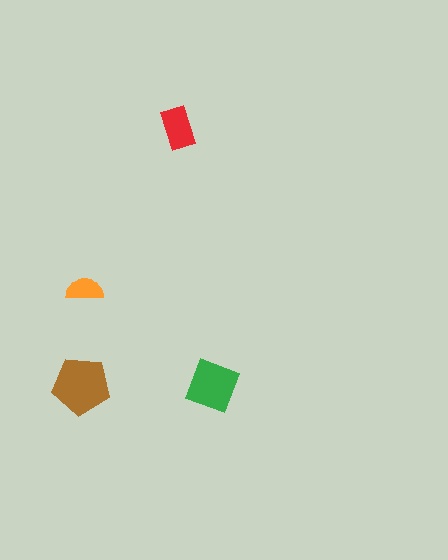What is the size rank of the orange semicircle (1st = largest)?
4th.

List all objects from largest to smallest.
The brown pentagon, the green square, the red rectangle, the orange semicircle.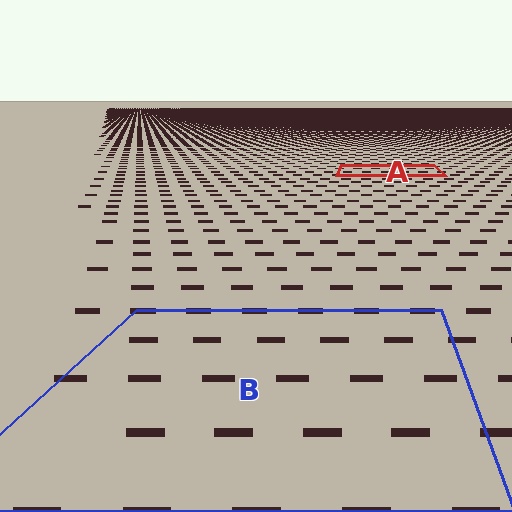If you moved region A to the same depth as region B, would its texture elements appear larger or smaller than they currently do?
They would appear larger. At a closer depth, the same texture elements are projected at a bigger on-screen size.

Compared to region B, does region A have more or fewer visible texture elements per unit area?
Region A has more texture elements per unit area — they are packed more densely because it is farther away.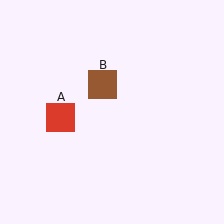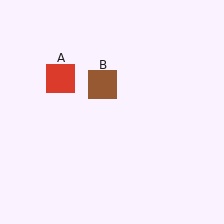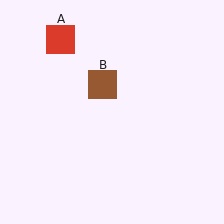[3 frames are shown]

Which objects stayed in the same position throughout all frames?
Brown square (object B) remained stationary.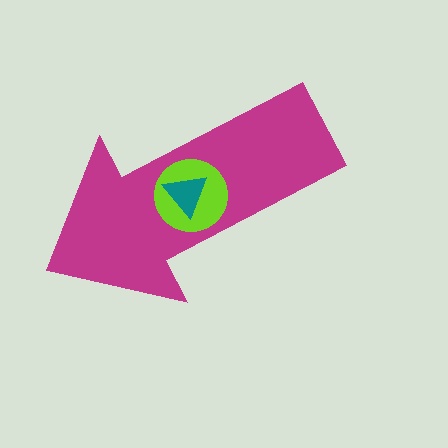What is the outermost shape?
The magenta arrow.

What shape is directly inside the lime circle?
The teal triangle.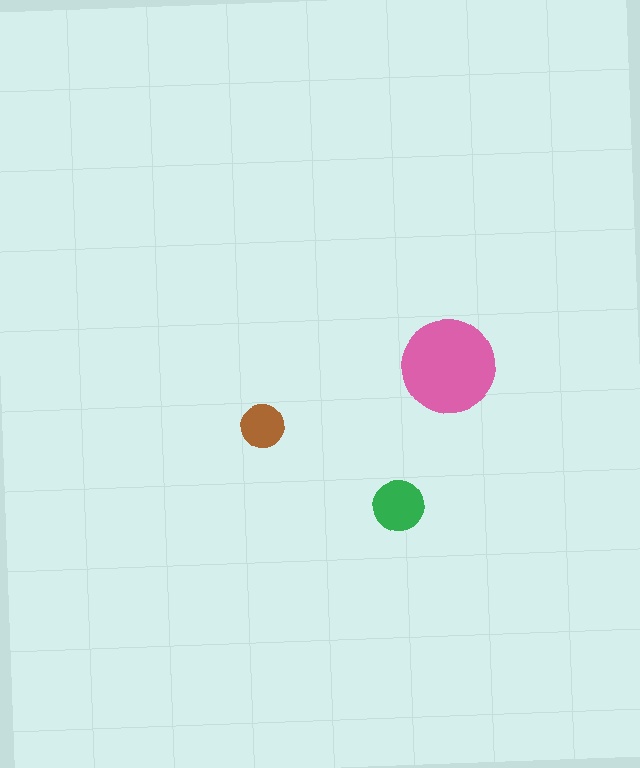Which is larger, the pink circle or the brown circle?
The pink one.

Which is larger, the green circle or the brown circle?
The green one.